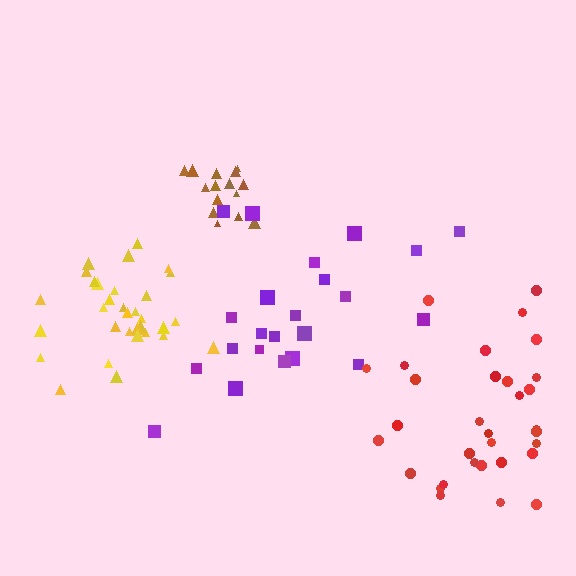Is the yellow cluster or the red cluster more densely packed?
Yellow.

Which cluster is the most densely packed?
Brown.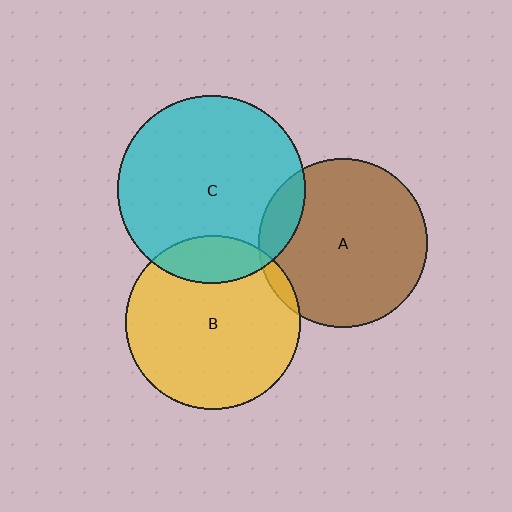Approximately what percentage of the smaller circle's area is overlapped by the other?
Approximately 10%.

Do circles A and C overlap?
Yes.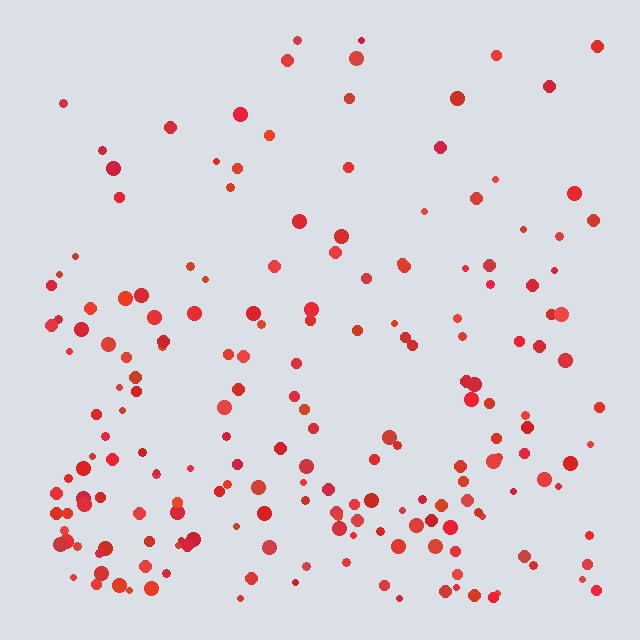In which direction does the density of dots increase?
From top to bottom, with the bottom side densest.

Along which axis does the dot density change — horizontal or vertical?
Vertical.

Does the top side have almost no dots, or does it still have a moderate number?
Still a moderate number, just noticeably fewer than the bottom.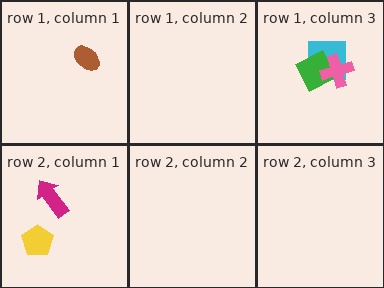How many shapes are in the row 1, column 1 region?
1.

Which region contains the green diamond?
The row 1, column 3 region.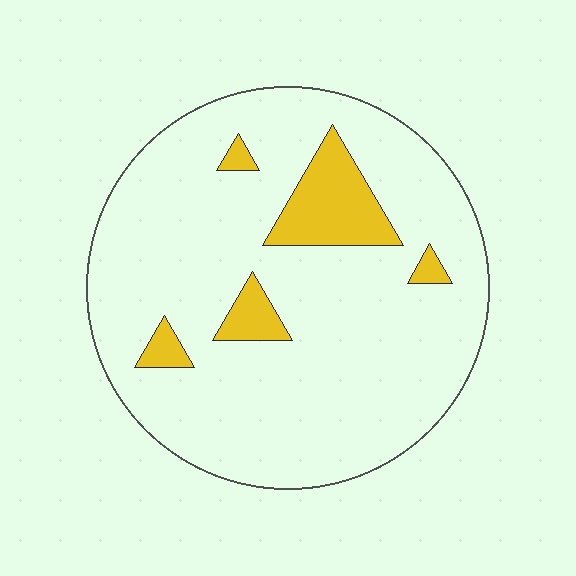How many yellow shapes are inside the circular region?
5.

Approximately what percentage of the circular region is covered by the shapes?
Approximately 10%.